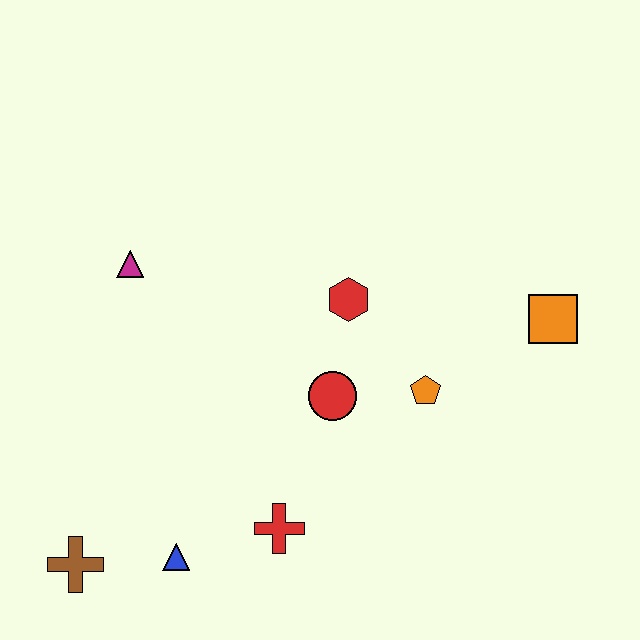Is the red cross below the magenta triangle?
Yes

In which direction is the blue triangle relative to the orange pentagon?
The blue triangle is to the left of the orange pentagon.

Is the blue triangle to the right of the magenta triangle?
Yes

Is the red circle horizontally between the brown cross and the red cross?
No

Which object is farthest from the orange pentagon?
The brown cross is farthest from the orange pentagon.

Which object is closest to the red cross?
The blue triangle is closest to the red cross.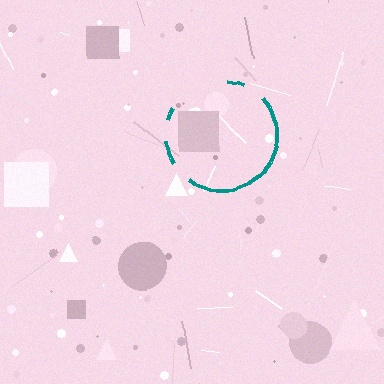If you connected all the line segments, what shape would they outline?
They would outline a circle.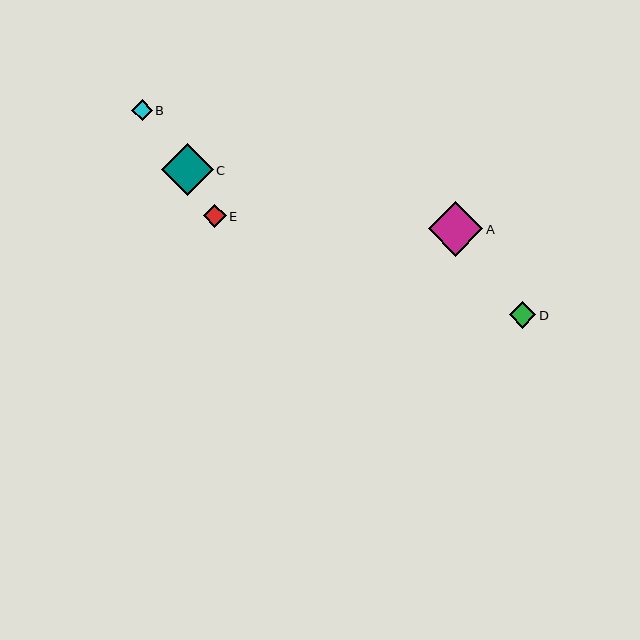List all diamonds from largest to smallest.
From largest to smallest: A, C, D, E, B.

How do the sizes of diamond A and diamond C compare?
Diamond A and diamond C are approximately the same size.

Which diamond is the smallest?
Diamond B is the smallest with a size of approximately 20 pixels.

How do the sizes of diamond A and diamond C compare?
Diamond A and diamond C are approximately the same size.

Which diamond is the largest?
Diamond A is the largest with a size of approximately 55 pixels.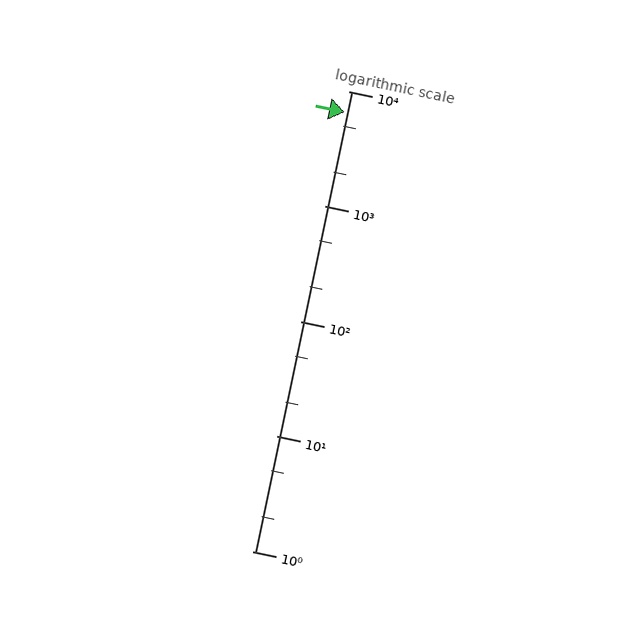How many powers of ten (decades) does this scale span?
The scale spans 4 decades, from 1 to 10000.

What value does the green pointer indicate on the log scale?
The pointer indicates approximately 6600.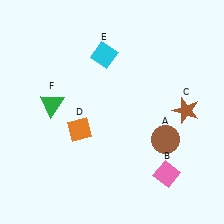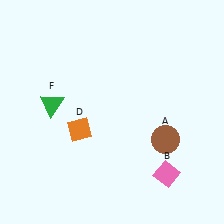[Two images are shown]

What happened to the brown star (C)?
The brown star (C) was removed in Image 2. It was in the top-right area of Image 1.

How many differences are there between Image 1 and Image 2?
There are 2 differences between the two images.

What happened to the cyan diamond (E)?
The cyan diamond (E) was removed in Image 2. It was in the top-left area of Image 1.